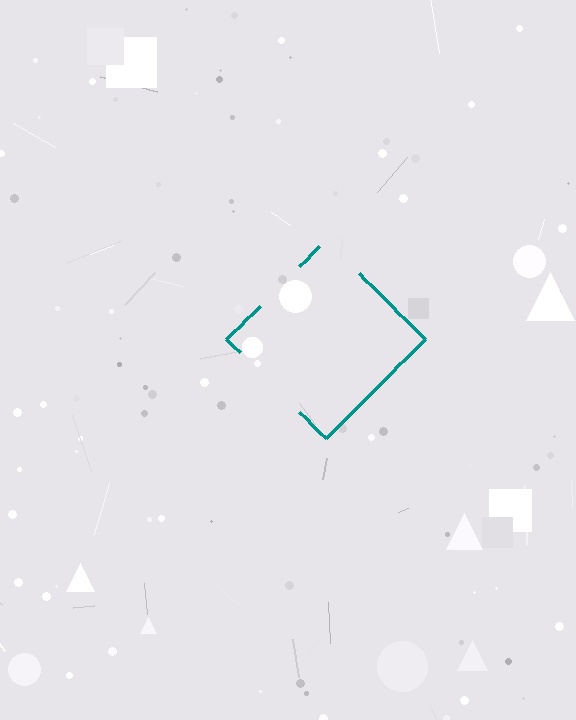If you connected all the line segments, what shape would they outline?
They would outline a diamond.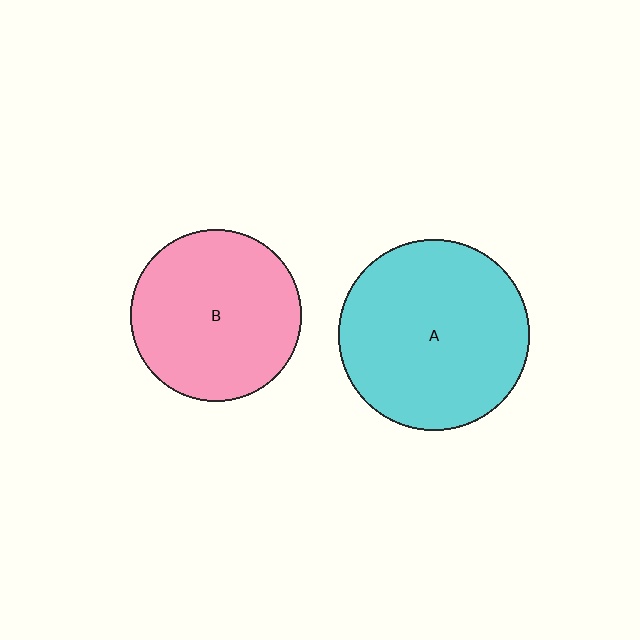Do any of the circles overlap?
No, none of the circles overlap.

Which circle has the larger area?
Circle A (cyan).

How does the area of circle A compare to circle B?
Approximately 1.2 times.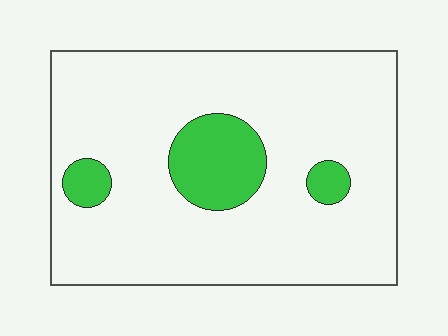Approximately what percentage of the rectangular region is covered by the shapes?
Approximately 15%.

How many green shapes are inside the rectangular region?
3.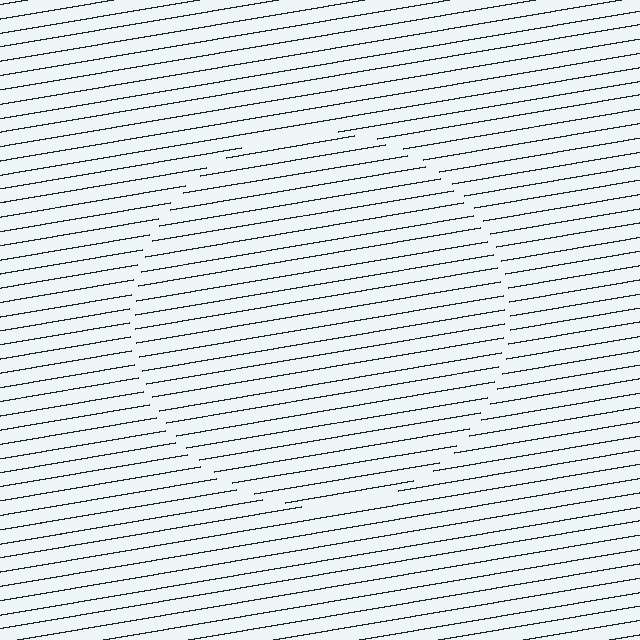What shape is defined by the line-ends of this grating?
An illusory circle. The interior of the shape contains the same grating, shifted by half a period — the contour is defined by the phase discontinuity where line-ends from the inner and outer gratings abut.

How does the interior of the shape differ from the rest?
The interior of the shape contains the same grating, shifted by half a period — the contour is defined by the phase discontinuity where line-ends from the inner and outer gratings abut.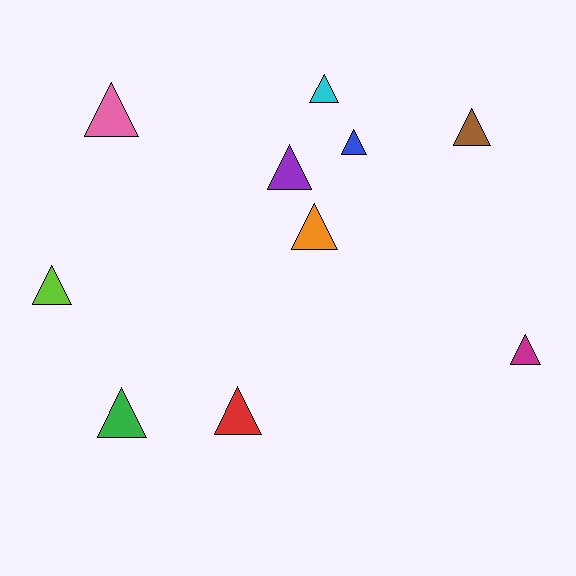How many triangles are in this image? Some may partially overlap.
There are 10 triangles.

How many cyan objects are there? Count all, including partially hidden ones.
There is 1 cyan object.